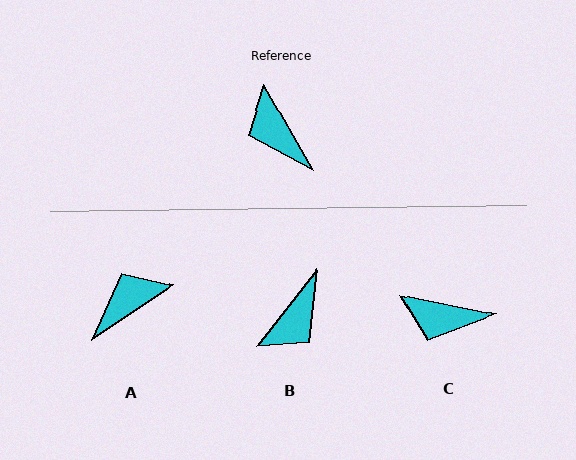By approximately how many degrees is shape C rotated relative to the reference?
Approximately 49 degrees counter-clockwise.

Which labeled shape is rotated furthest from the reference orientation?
B, about 112 degrees away.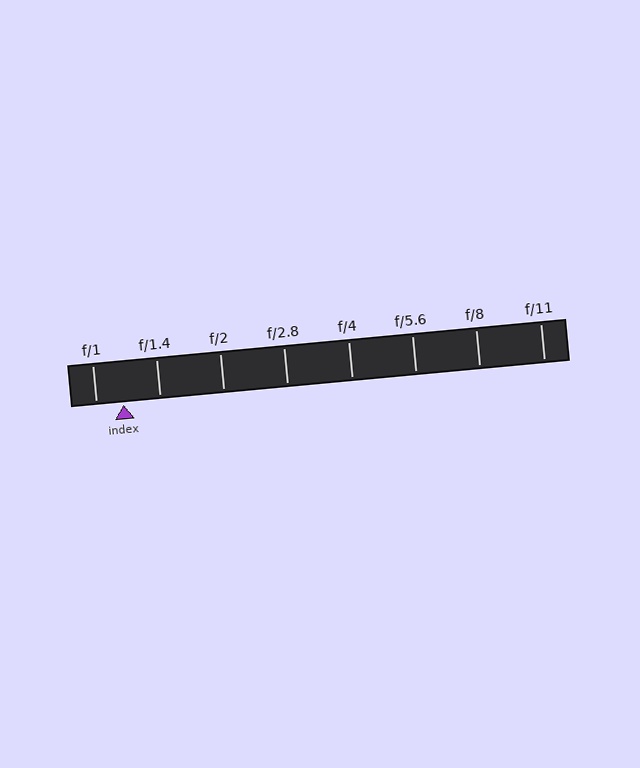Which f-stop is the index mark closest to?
The index mark is closest to f/1.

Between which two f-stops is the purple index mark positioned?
The index mark is between f/1 and f/1.4.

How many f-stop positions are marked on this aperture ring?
There are 8 f-stop positions marked.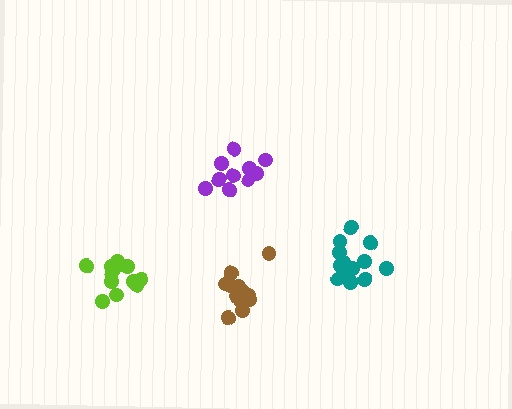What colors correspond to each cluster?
The clusters are colored: lime, brown, teal, purple.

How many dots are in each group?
Group 1: 13 dots, Group 2: 12 dots, Group 3: 13 dots, Group 4: 10 dots (48 total).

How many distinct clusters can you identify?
There are 4 distinct clusters.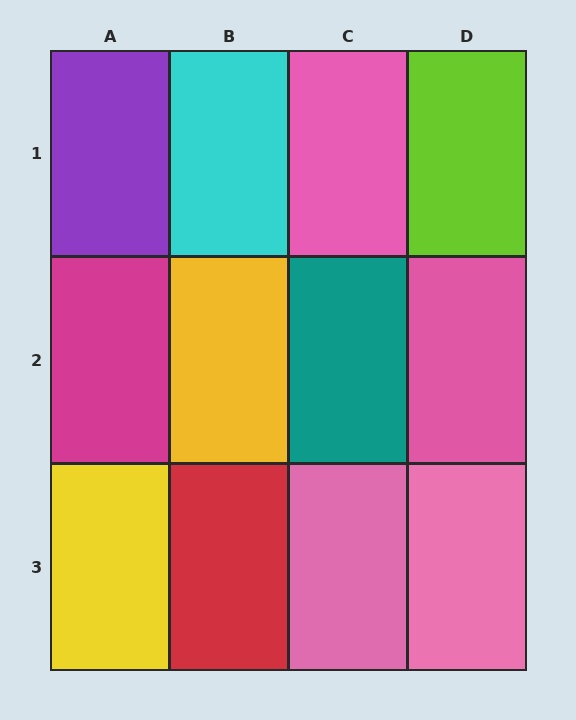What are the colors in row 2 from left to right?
Magenta, yellow, teal, pink.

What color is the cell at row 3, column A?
Yellow.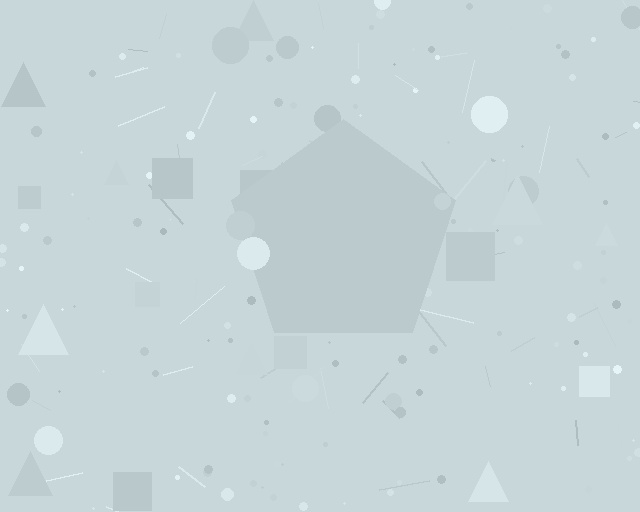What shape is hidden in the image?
A pentagon is hidden in the image.